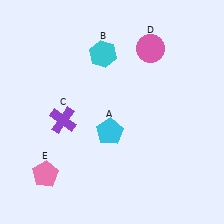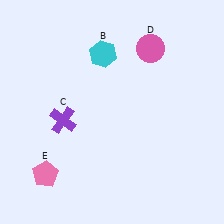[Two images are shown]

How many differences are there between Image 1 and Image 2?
There is 1 difference between the two images.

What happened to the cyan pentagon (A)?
The cyan pentagon (A) was removed in Image 2. It was in the bottom-left area of Image 1.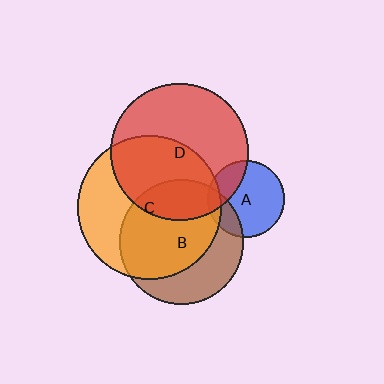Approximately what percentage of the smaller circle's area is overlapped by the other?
Approximately 45%.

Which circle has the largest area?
Circle C (orange).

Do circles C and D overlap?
Yes.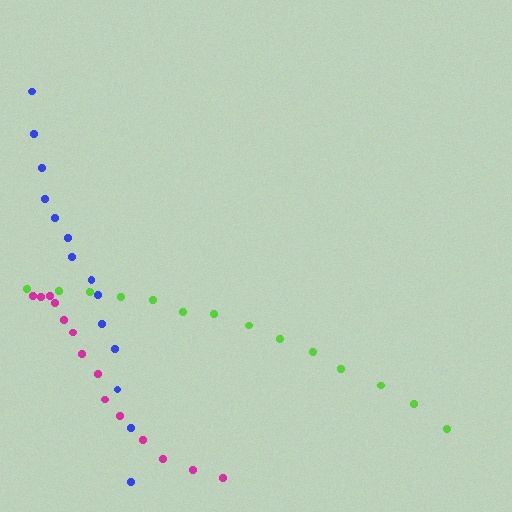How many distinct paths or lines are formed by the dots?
There are 3 distinct paths.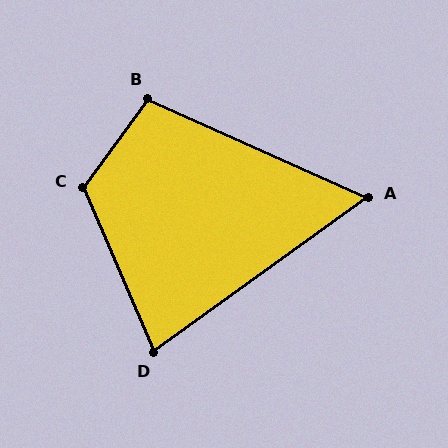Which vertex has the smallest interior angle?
A, at approximately 60 degrees.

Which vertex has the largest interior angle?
C, at approximately 120 degrees.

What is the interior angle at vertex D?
Approximately 78 degrees (acute).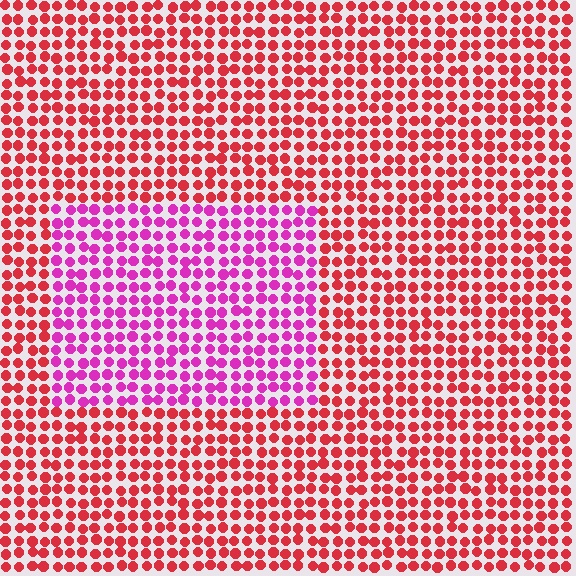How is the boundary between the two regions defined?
The boundary is defined purely by a slight shift in hue (about 44 degrees). Spacing, size, and orientation are identical on both sides.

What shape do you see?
I see a rectangle.